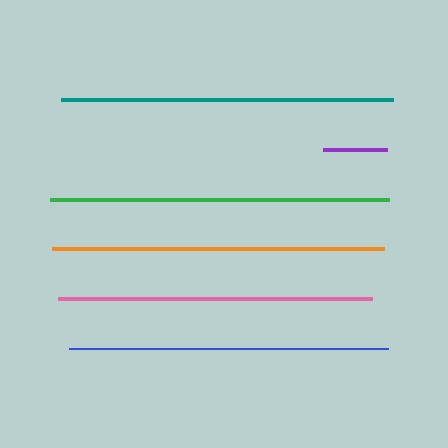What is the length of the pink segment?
The pink segment is approximately 315 pixels long.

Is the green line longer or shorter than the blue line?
The green line is longer than the blue line.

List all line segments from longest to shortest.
From longest to shortest: green, teal, orange, blue, pink, purple.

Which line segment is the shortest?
The purple line is the shortest at approximately 64 pixels.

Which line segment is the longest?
The green line is the longest at approximately 339 pixels.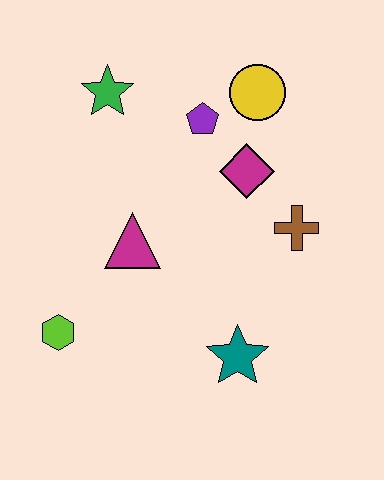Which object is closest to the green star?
The purple pentagon is closest to the green star.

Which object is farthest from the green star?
The teal star is farthest from the green star.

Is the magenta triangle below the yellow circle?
Yes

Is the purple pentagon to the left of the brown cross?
Yes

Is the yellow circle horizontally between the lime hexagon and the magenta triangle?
No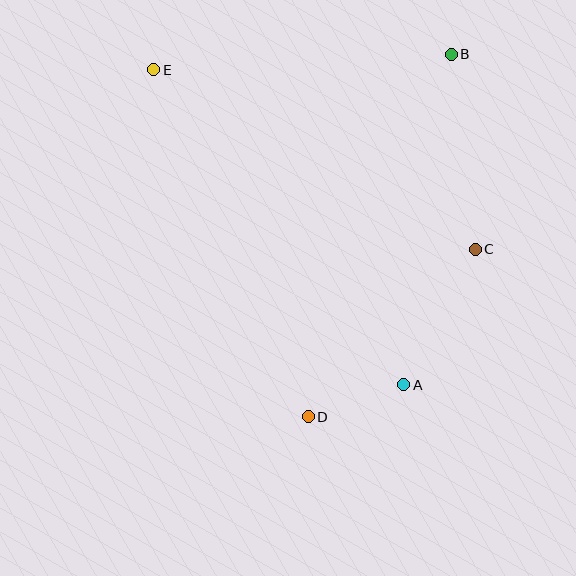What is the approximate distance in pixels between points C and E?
The distance between C and E is approximately 368 pixels.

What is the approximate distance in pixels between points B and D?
The distance between B and D is approximately 389 pixels.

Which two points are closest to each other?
Points A and D are closest to each other.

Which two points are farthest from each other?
Points A and E are farthest from each other.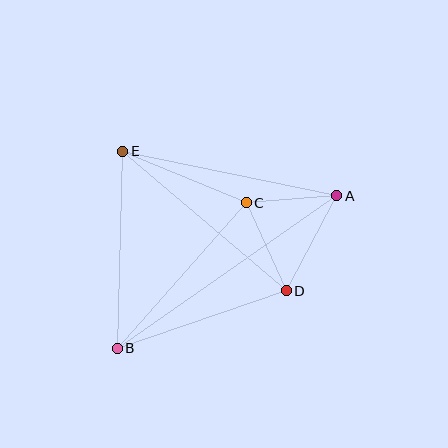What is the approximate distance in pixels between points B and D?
The distance between B and D is approximately 179 pixels.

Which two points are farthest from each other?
Points A and B are farthest from each other.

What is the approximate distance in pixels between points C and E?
The distance between C and E is approximately 134 pixels.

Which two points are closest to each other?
Points A and C are closest to each other.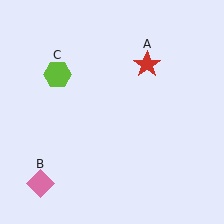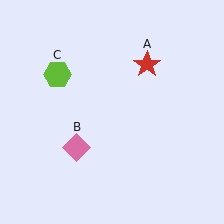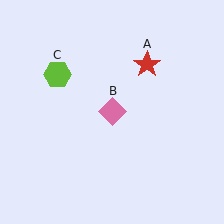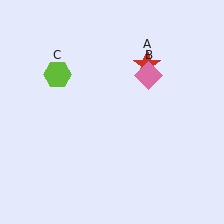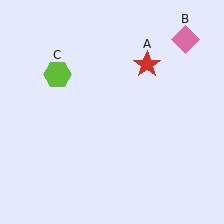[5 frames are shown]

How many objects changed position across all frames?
1 object changed position: pink diamond (object B).